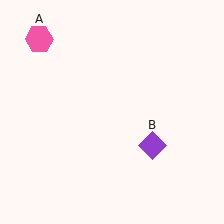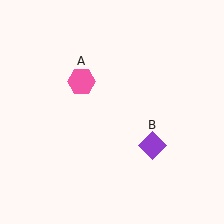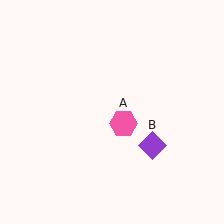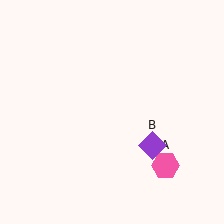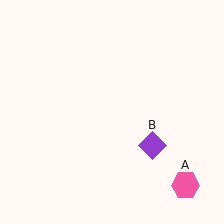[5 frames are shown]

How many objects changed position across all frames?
1 object changed position: pink hexagon (object A).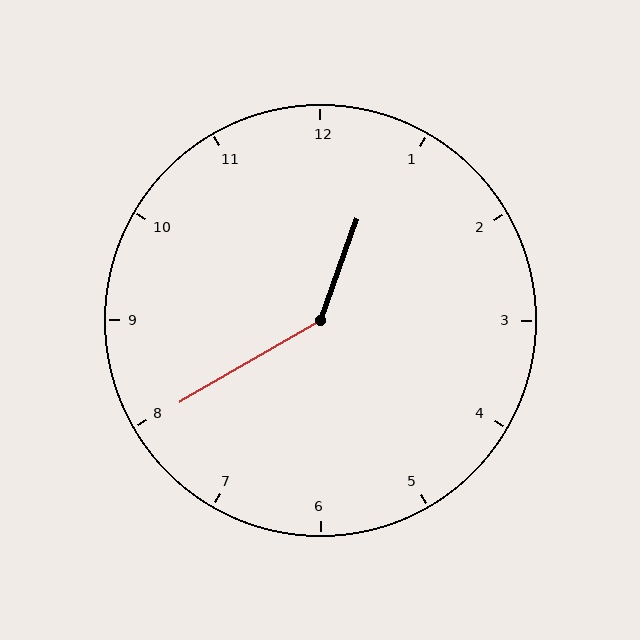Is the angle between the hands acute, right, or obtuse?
It is obtuse.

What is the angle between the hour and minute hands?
Approximately 140 degrees.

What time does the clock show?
12:40.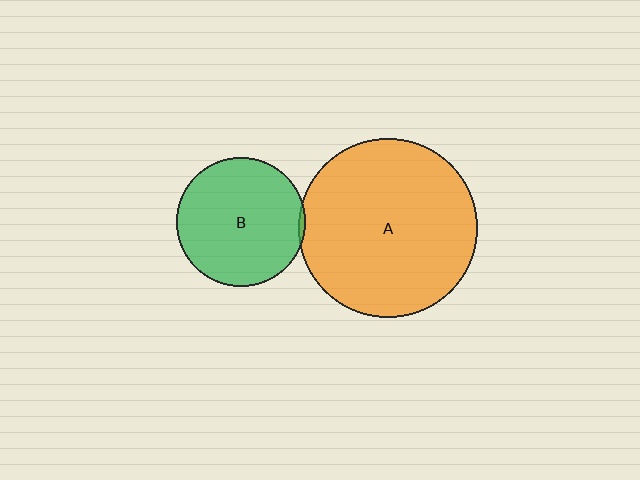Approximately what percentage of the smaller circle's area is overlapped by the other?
Approximately 5%.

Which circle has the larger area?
Circle A (orange).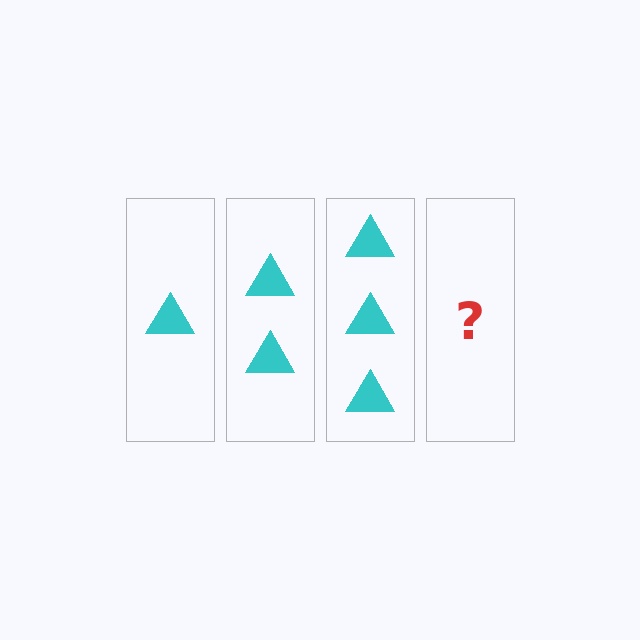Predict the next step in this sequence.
The next step is 4 triangles.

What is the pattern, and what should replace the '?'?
The pattern is that each step adds one more triangle. The '?' should be 4 triangles.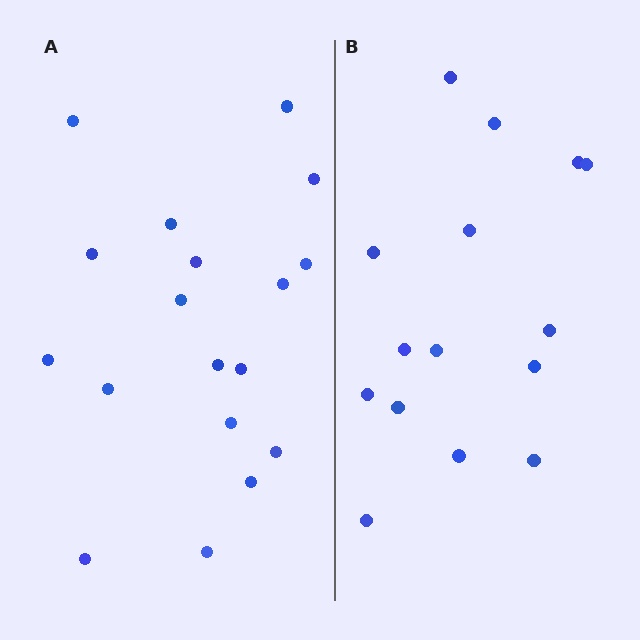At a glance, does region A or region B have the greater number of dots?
Region A (the left region) has more dots.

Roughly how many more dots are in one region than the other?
Region A has just a few more — roughly 2 or 3 more dots than region B.